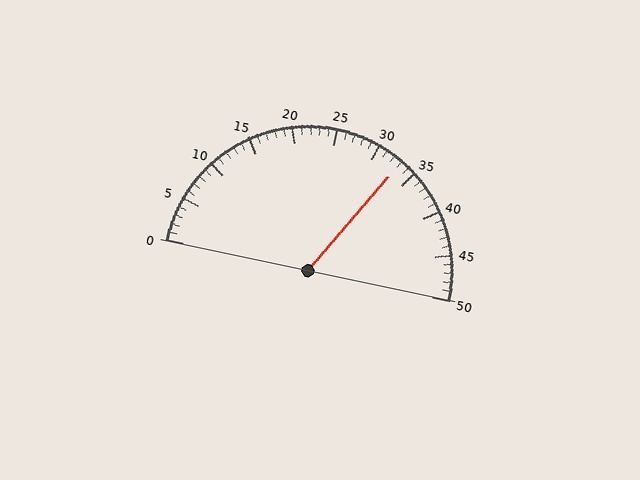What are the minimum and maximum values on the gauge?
The gauge ranges from 0 to 50.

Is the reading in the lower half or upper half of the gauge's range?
The reading is in the upper half of the range (0 to 50).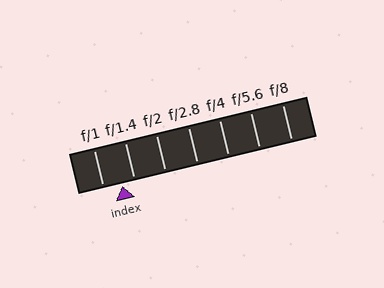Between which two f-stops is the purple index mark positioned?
The index mark is between f/1 and f/1.4.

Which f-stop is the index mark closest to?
The index mark is closest to f/1.4.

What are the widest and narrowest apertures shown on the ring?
The widest aperture shown is f/1 and the narrowest is f/8.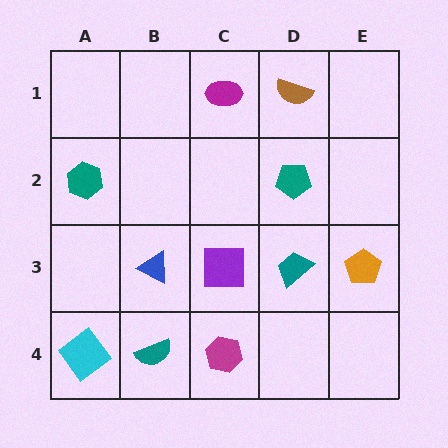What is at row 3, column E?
An orange pentagon.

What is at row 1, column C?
A magenta ellipse.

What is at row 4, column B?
A teal semicircle.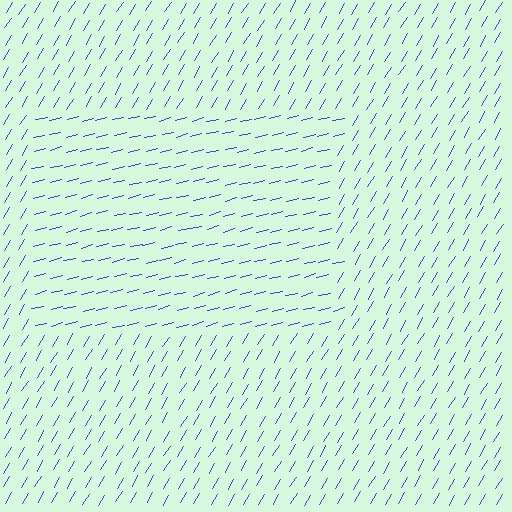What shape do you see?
I see a rectangle.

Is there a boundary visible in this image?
Yes, there is a texture boundary formed by a change in line orientation.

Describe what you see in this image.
The image is filled with small blue line segments. A rectangle region in the image has lines oriented differently from the surrounding lines, creating a visible texture boundary.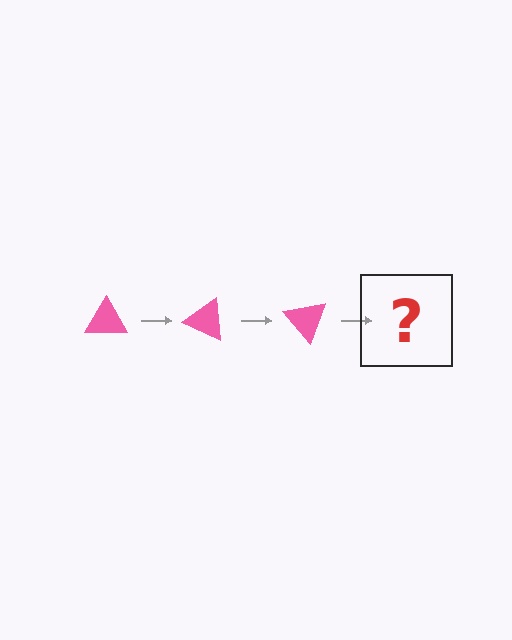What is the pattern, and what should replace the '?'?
The pattern is that the triangle rotates 25 degrees each step. The '?' should be a pink triangle rotated 75 degrees.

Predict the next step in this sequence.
The next step is a pink triangle rotated 75 degrees.